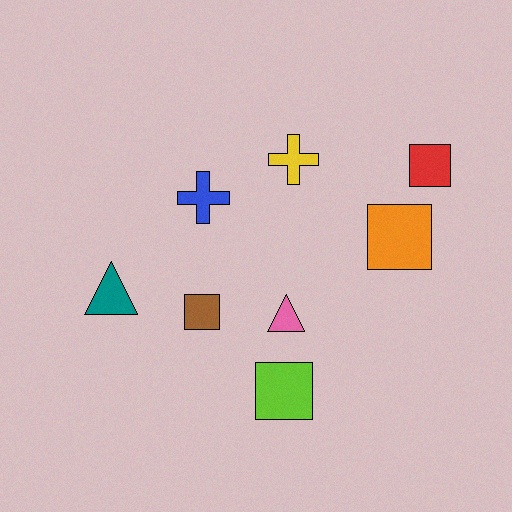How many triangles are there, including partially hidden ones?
There are 2 triangles.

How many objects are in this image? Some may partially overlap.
There are 8 objects.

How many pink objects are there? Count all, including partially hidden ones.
There is 1 pink object.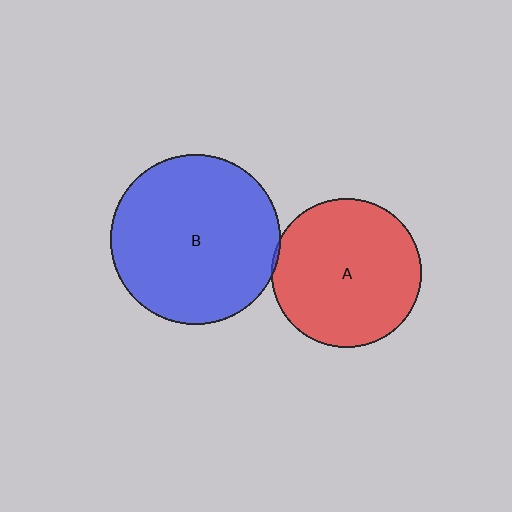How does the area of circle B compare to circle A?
Approximately 1.3 times.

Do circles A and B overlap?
Yes.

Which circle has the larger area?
Circle B (blue).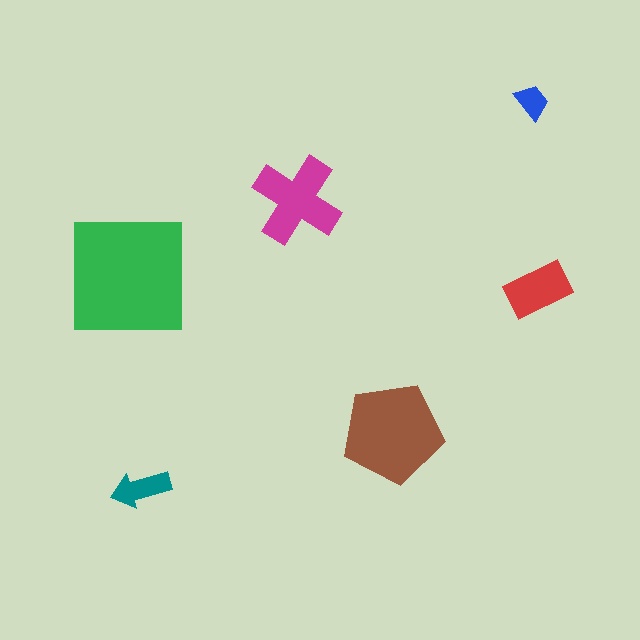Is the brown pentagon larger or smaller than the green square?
Smaller.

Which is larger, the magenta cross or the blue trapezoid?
The magenta cross.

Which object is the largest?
The green square.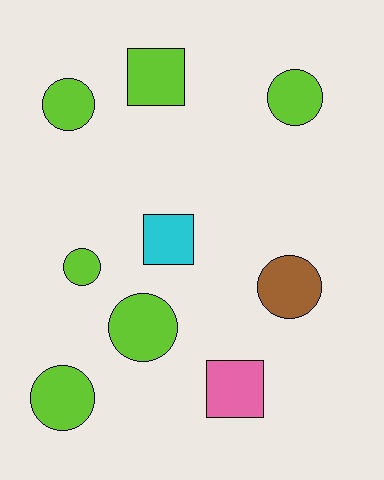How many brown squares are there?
There are no brown squares.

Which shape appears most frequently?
Circle, with 6 objects.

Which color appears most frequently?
Lime, with 6 objects.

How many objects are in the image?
There are 9 objects.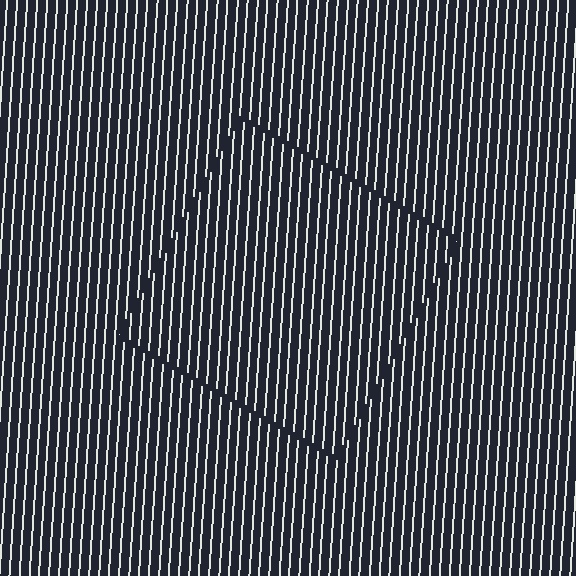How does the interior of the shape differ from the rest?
The interior of the shape contains the same grating, shifted by half a period — the contour is defined by the phase discontinuity where line-ends from the inner and outer gratings abut.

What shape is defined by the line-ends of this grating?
An illusory square. The interior of the shape contains the same grating, shifted by half a period — the contour is defined by the phase discontinuity where line-ends from the inner and outer gratings abut.